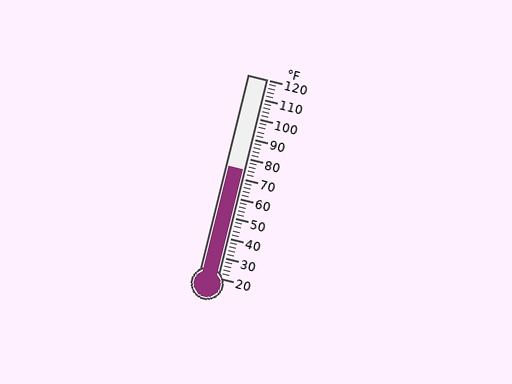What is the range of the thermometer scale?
The thermometer scale ranges from 20°F to 120°F.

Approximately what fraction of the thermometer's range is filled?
The thermometer is filled to approximately 55% of its range.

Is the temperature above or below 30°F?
The temperature is above 30°F.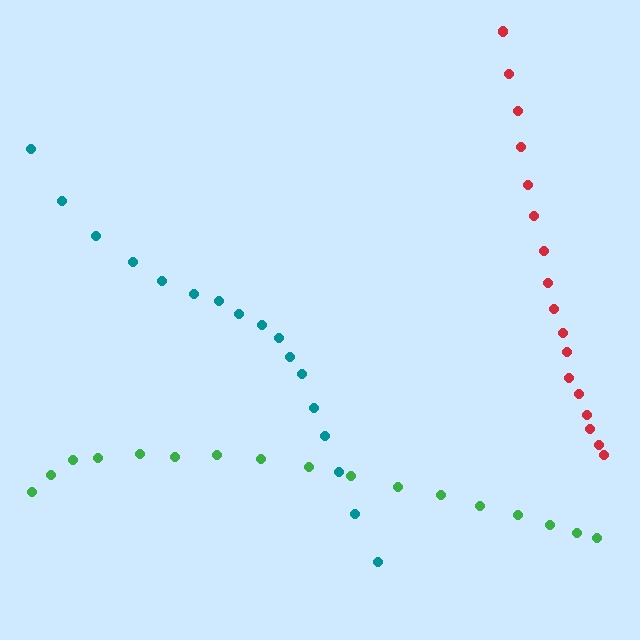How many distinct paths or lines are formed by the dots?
There are 3 distinct paths.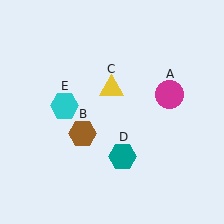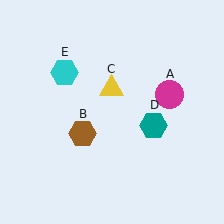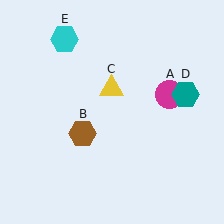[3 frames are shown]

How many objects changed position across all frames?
2 objects changed position: teal hexagon (object D), cyan hexagon (object E).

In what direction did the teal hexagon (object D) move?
The teal hexagon (object D) moved up and to the right.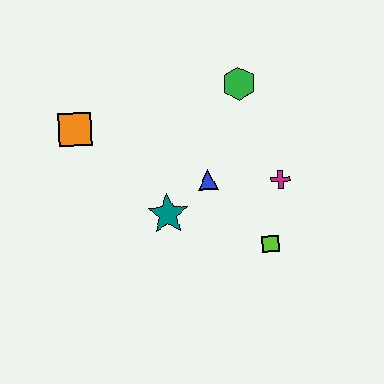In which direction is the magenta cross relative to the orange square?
The magenta cross is to the right of the orange square.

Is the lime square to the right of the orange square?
Yes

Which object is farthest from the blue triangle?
The orange square is farthest from the blue triangle.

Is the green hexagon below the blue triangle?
No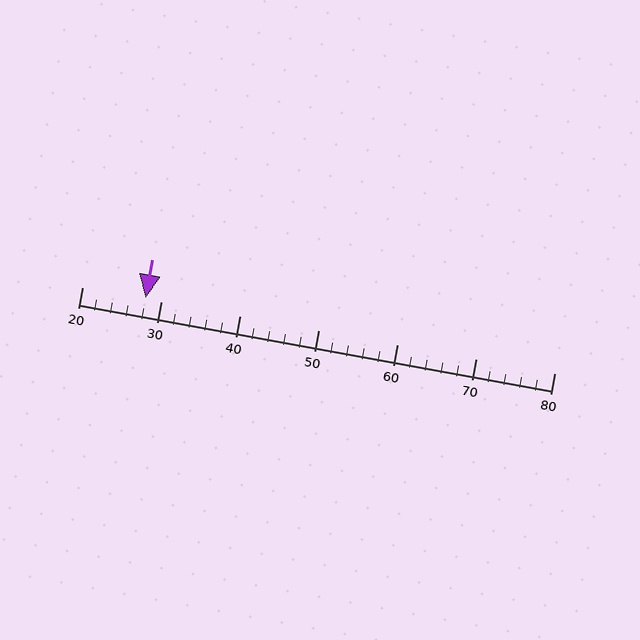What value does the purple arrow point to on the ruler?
The purple arrow points to approximately 28.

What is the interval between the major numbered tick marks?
The major tick marks are spaced 10 units apart.